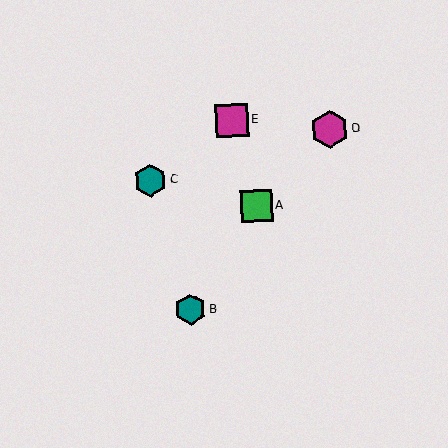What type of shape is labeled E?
Shape E is a magenta square.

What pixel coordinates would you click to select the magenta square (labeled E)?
Click at (232, 121) to select the magenta square E.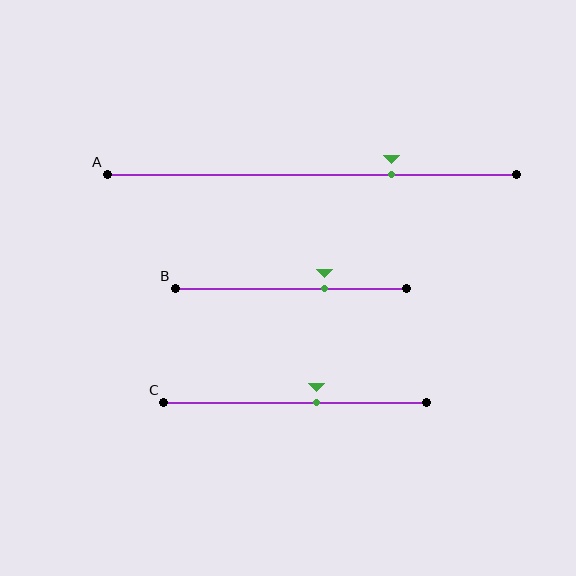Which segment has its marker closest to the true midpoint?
Segment C has its marker closest to the true midpoint.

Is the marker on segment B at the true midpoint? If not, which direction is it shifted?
No, the marker on segment B is shifted to the right by about 14% of the segment length.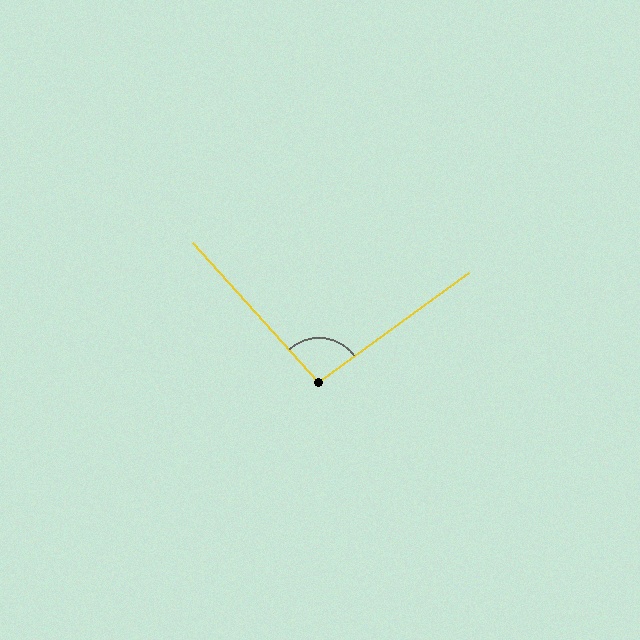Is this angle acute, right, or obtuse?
It is obtuse.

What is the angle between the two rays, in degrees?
Approximately 96 degrees.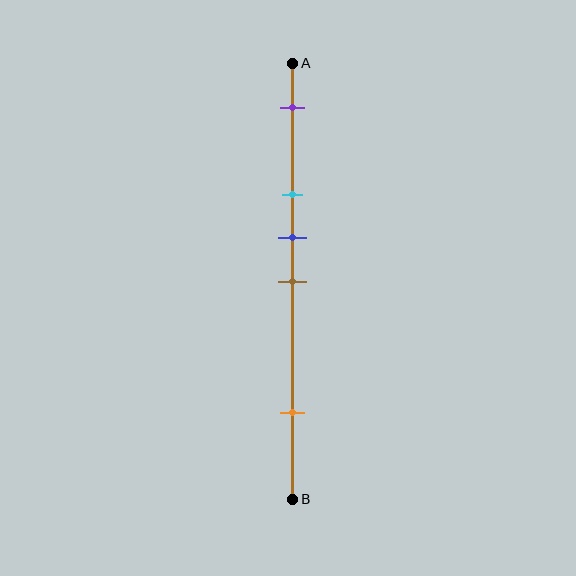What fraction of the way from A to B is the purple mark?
The purple mark is approximately 10% (0.1) of the way from A to B.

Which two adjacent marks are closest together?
The blue and brown marks are the closest adjacent pair.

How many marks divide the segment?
There are 5 marks dividing the segment.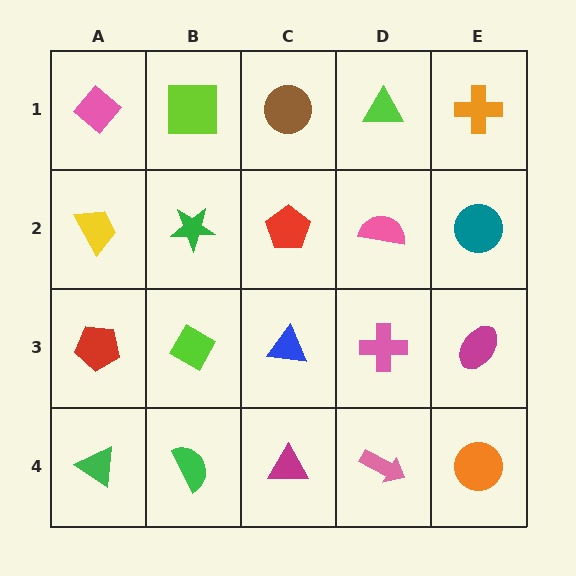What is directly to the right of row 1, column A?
A lime square.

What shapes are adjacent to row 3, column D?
A pink semicircle (row 2, column D), a pink arrow (row 4, column D), a blue triangle (row 3, column C), a magenta ellipse (row 3, column E).